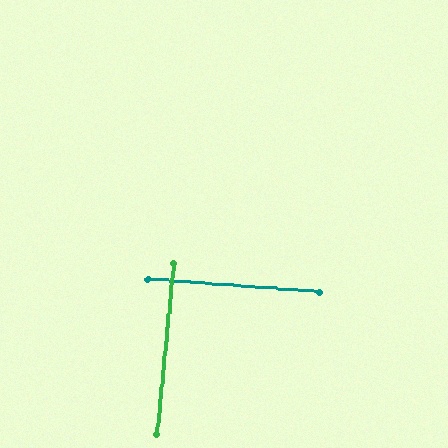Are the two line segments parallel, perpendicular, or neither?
Perpendicular — they meet at approximately 89°.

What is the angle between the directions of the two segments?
Approximately 89 degrees.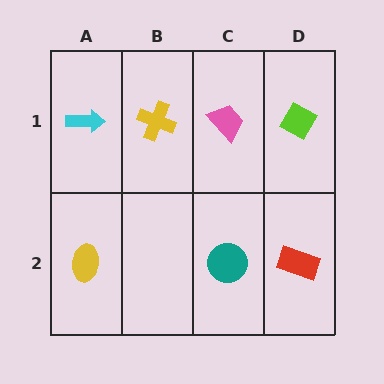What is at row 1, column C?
A pink trapezoid.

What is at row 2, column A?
A yellow ellipse.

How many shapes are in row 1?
4 shapes.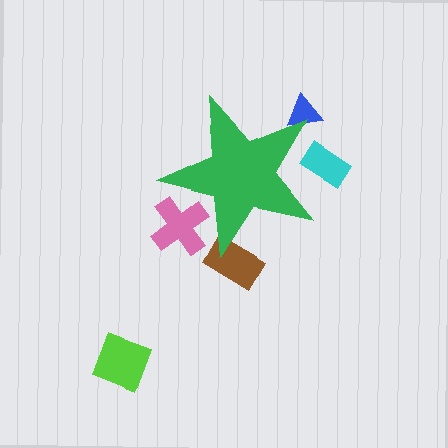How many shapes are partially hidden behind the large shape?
4 shapes are partially hidden.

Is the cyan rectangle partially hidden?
Yes, the cyan rectangle is partially hidden behind the green star.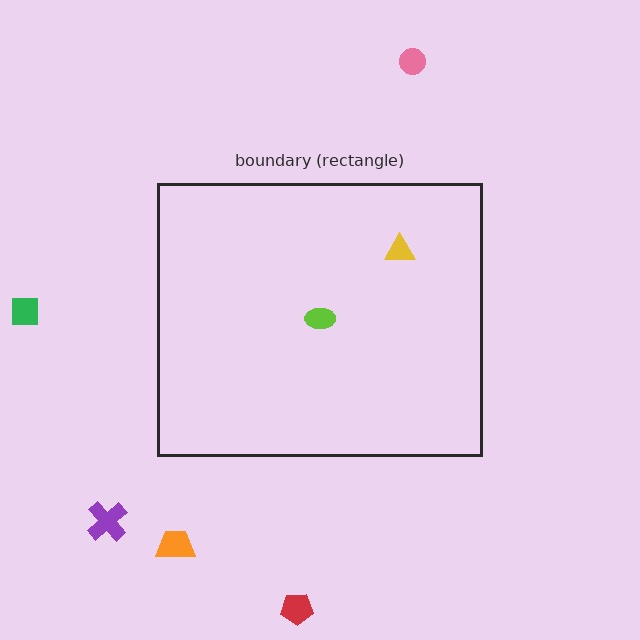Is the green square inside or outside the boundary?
Outside.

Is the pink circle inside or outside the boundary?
Outside.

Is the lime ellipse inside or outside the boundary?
Inside.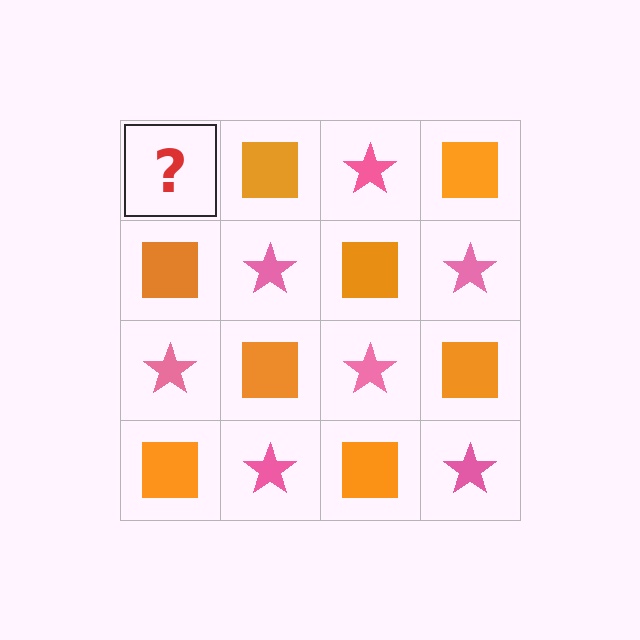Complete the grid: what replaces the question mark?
The question mark should be replaced with a pink star.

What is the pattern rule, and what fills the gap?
The rule is that it alternates pink star and orange square in a checkerboard pattern. The gap should be filled with a pink star.